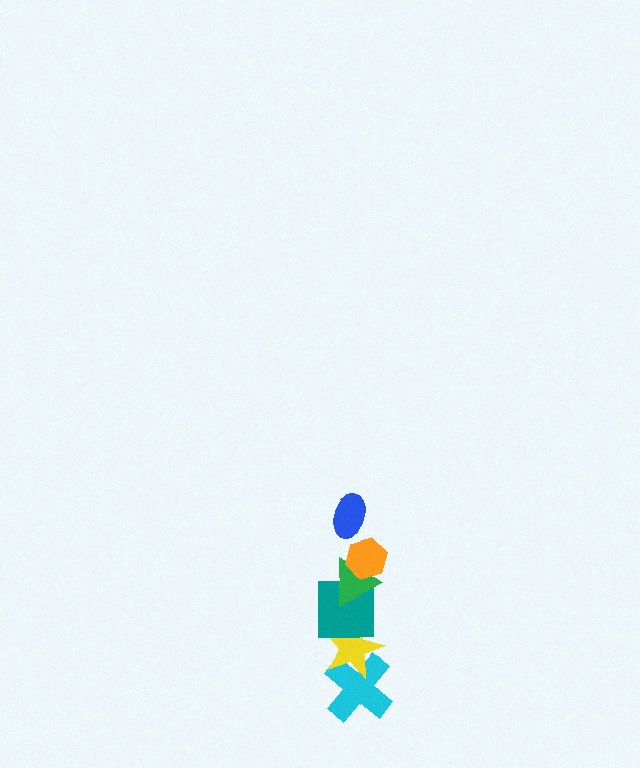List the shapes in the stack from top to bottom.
From top to bottom: the blue ellipse, the orange hexagon, the green triangle, the teal square, the yellow star, the cyan cross.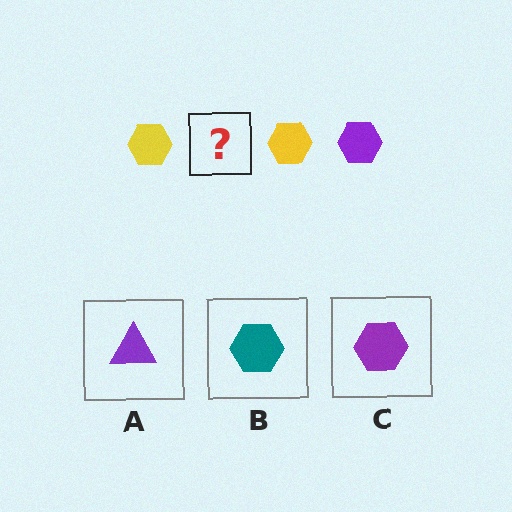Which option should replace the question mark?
Option C.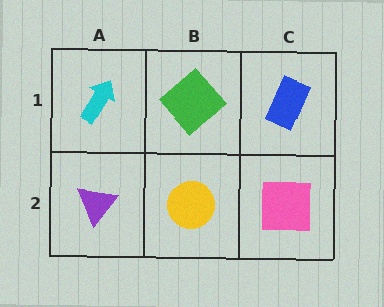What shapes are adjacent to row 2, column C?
A blue rectangle (row 1, column C), a yellow circle (row 2, column B).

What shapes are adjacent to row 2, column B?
A green diamond (row 1, column B), a purple triangle (row 2, column A), a pink square (row 2, column C).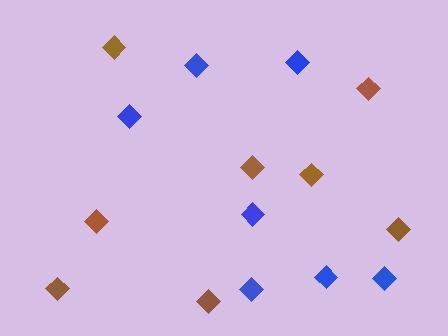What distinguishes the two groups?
There are 2 groups: one group of blue diamonds (7) and one group of brown diamonds (8).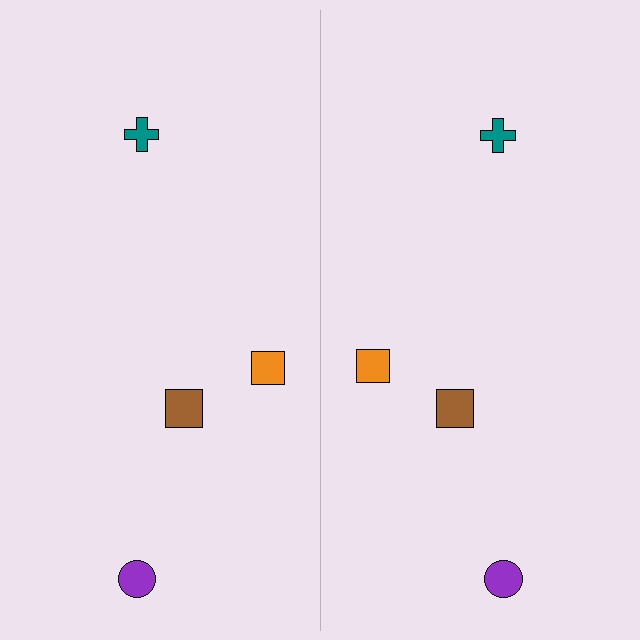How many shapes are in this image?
There are 8 shapes in this image.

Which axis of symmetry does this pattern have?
The pattern has a vertical axis of symmetry running through the center of the image.